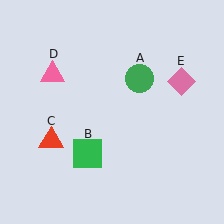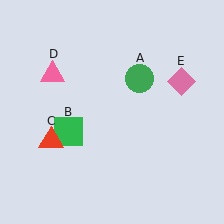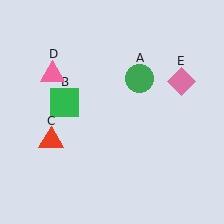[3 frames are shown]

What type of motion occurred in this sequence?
The green square (object B) rotated clockwise around the center of the scene.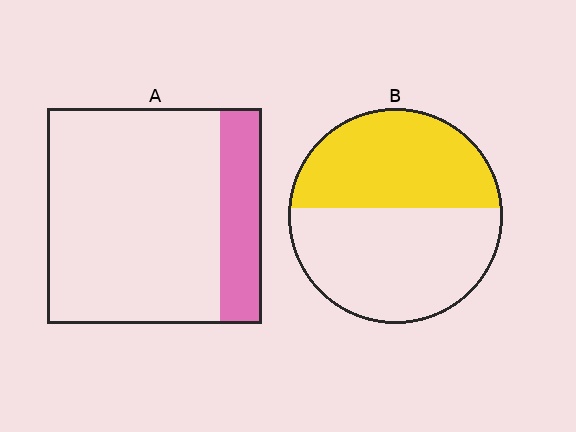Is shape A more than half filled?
No.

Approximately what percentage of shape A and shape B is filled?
A is approximately 20% and B is approximately 45%.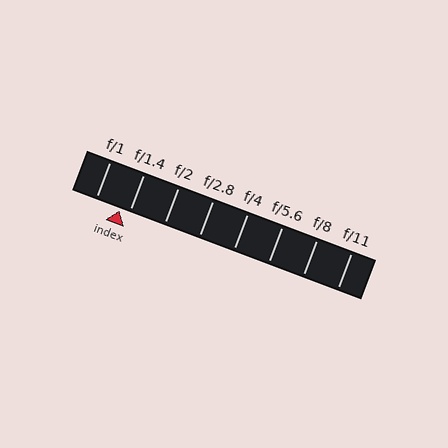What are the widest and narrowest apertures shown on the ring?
The widest aperture shown is f/1 and the narrowest is f/11.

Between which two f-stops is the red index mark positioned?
The index mark is between f/1 and f/1.4.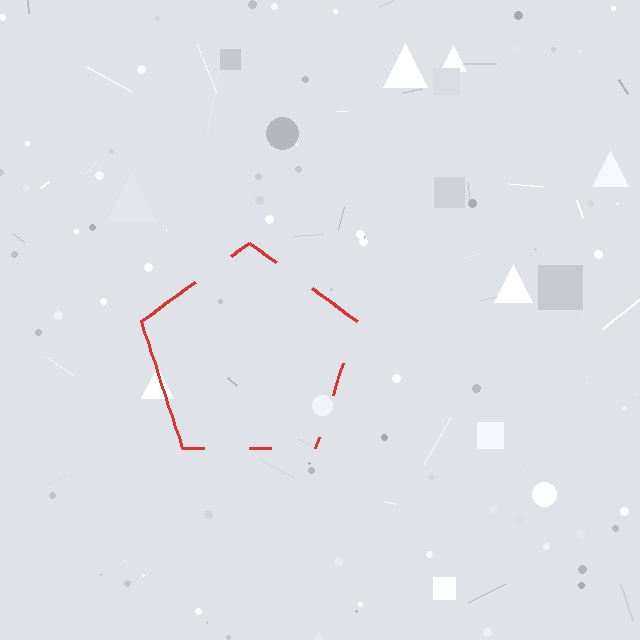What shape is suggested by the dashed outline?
The dashed outline suggests a pentagon.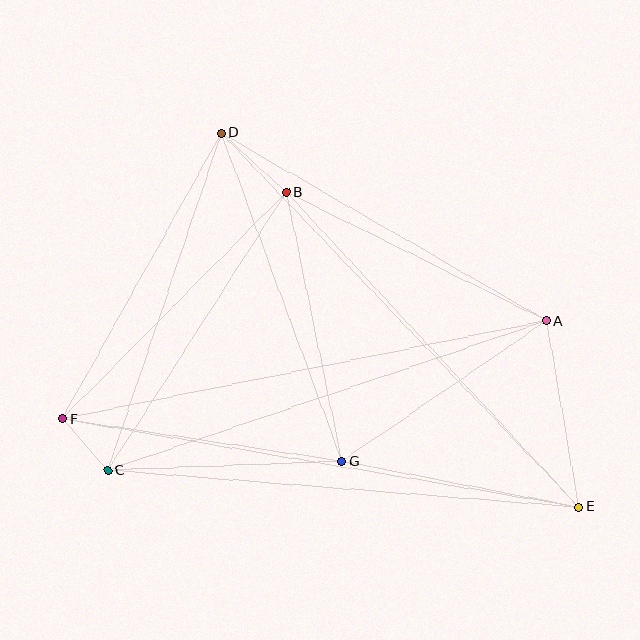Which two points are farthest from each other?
Points E and F are farthest from each other.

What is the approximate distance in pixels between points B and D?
The distance between B and D is approximately 88 pixels.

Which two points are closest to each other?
Points C and F are closest to each other.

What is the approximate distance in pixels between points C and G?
The distance between C and G is approximately 234 pixels.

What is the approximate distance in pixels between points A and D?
The distance between A and D is approximately 376 pixels.